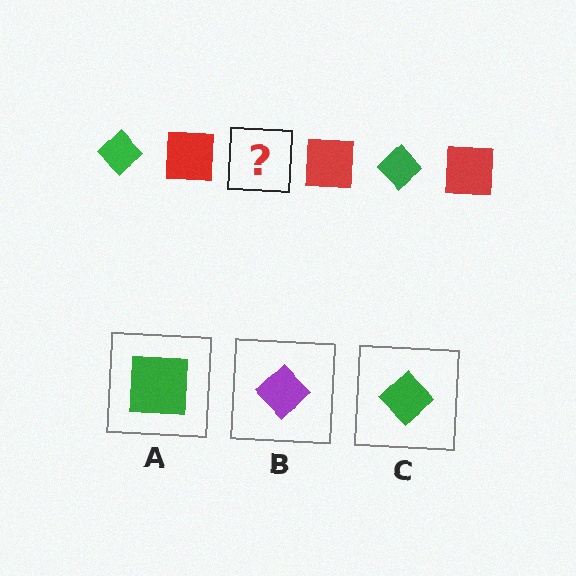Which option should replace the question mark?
Option C.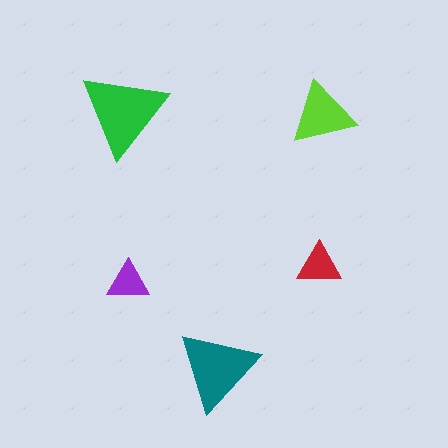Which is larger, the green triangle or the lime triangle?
The green one.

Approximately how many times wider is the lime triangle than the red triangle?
About 1.5 times wider.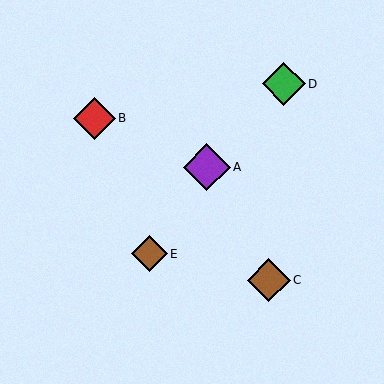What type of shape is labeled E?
Shape E is a brown diamond.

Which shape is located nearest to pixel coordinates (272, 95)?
The green diamond (labeled D) at (284, 84) is nearest to that location.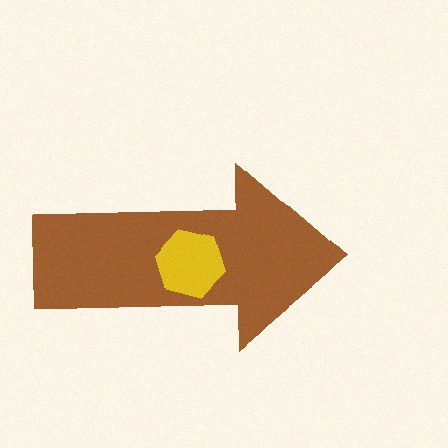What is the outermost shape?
The brown arrow.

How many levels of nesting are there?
2.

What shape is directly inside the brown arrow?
The yellow hexagon.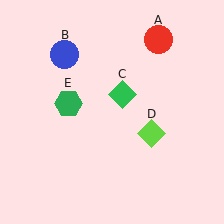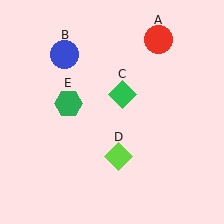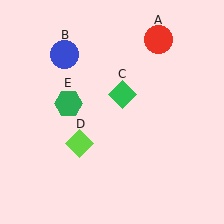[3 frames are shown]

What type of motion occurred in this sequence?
The lime diamond (object D) rotated clockwise around the center of the scene.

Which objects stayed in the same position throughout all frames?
Red circle (object A) and blue circle (object B) and green diamond (object C) and green hexagon (object E) remained stationary.